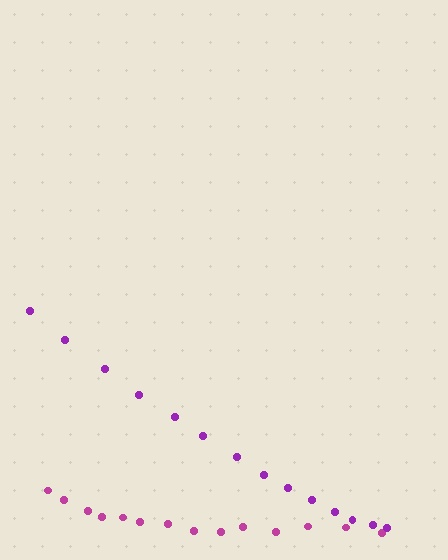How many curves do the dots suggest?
There are 2 distinct paths.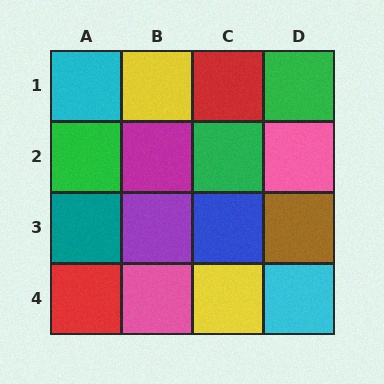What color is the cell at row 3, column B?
Purple.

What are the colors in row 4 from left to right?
Red, pink, yellow, cyan.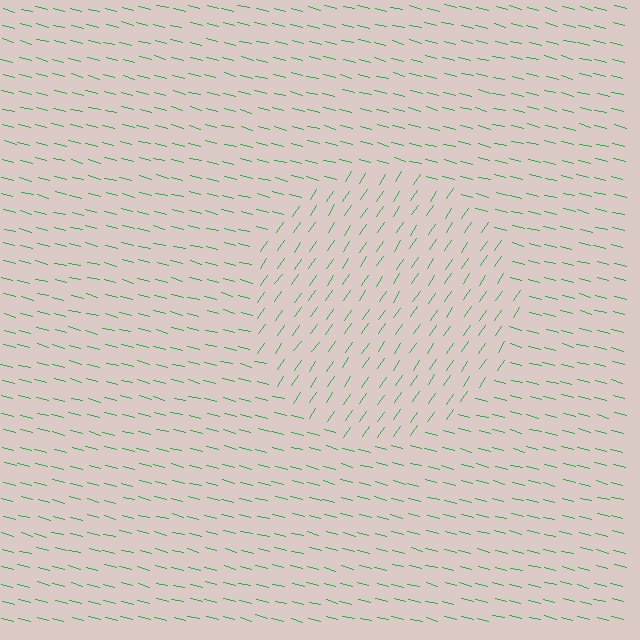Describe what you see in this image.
The image is filled with small green line segments. A circle region in the image has lines oriented differently from the surrounding lines, creating a visible texture boundary.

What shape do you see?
I see a circle.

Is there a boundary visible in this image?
Yes, there is a texture boundary formed by a change in line orientation.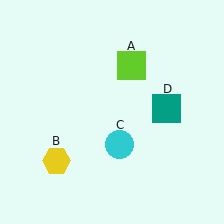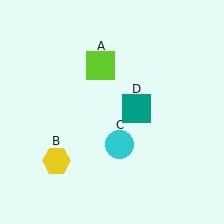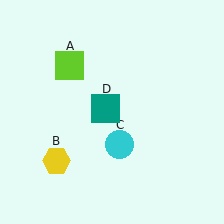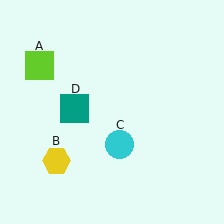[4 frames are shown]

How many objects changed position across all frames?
2 objects changed position: lime square (object A), teal square (object D).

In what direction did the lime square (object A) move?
The lime square (object A) moved left.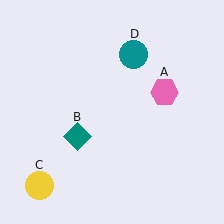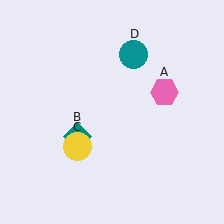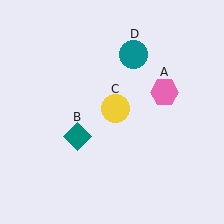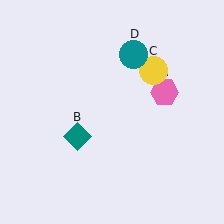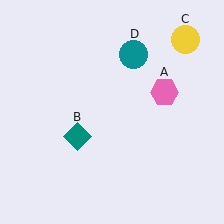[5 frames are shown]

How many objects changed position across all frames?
1 object changed position: yellow circle (object C).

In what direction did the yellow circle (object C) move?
The yellow circle (object C) moved up and to the right.